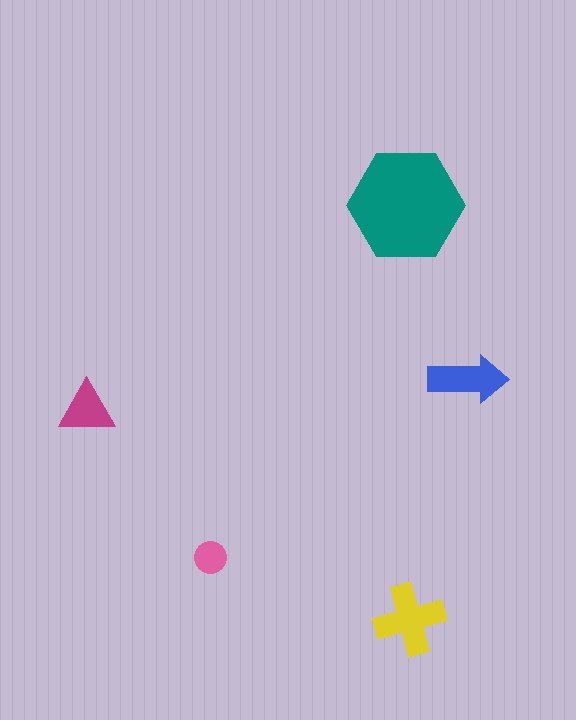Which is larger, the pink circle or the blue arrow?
The blue arrow.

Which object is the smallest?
The pink circle.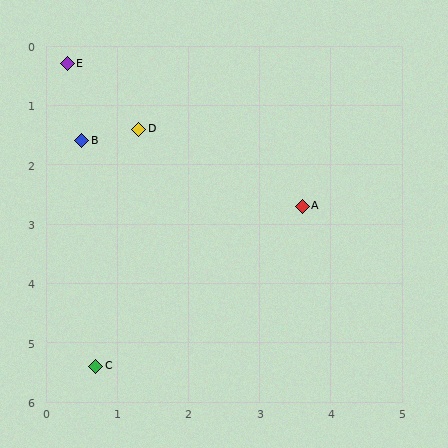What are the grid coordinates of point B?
Point B is at approximately (0.5, 1.6).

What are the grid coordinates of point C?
Point C is at approximately (0.7, 5.4).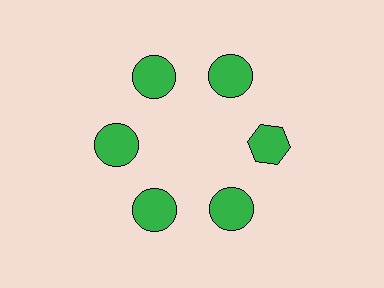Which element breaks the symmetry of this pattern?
The green hexagon at roughly the 3 o'clock position breaks the symmetry. All other shapes are green circles.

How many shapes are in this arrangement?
There are 6 shapes arranged in a ring pattern.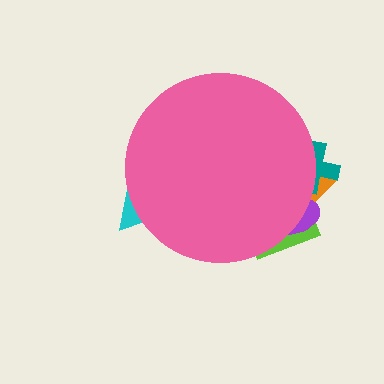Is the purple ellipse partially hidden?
Yes, the purple ellipse is partially hidden behind the pink circle.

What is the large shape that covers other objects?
A pink circle.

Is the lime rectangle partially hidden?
Yes, the lime rectangle is partially hidden behind the pink circle.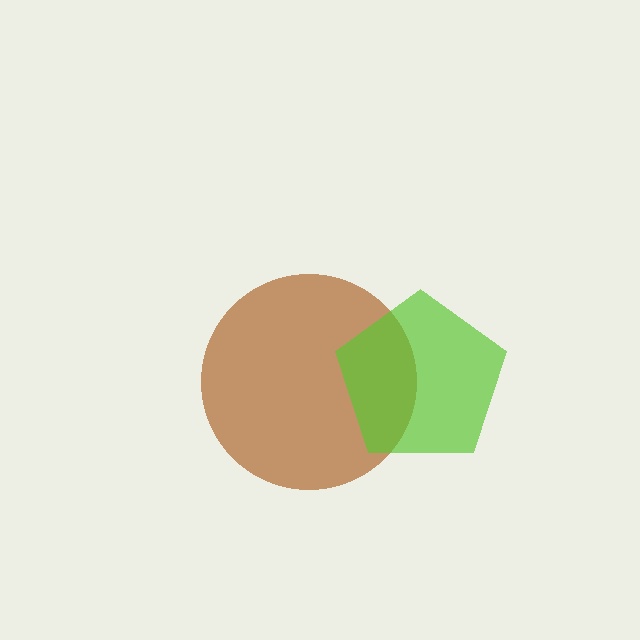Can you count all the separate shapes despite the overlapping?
Yes, there are 2 separate shapes.